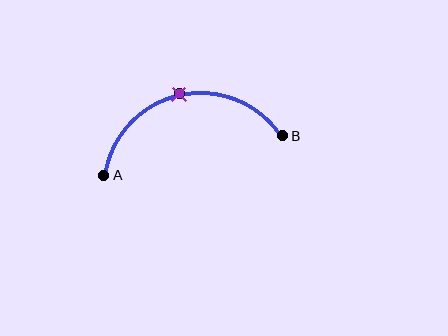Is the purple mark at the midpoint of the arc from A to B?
Yes. The purple mark lies on the arc at equal arc-length from both A and B — it is the arc midpoint.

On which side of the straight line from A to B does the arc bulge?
The arc bulges above the straight line connecting A and B.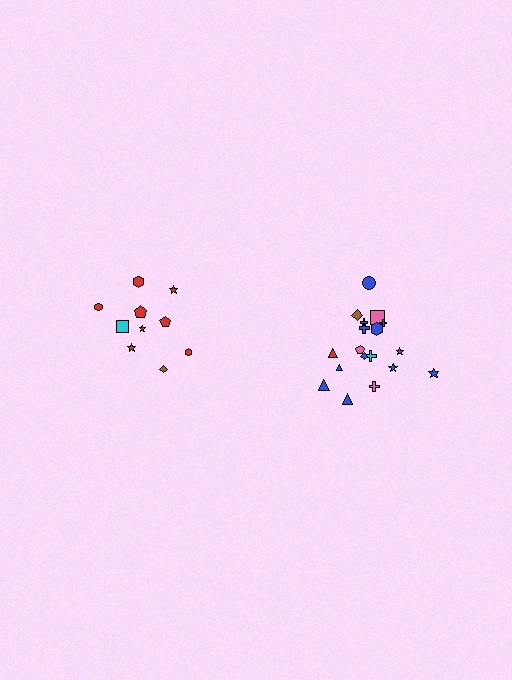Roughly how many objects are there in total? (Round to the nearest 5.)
Roughly 30 objects in total.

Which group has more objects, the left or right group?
The right group.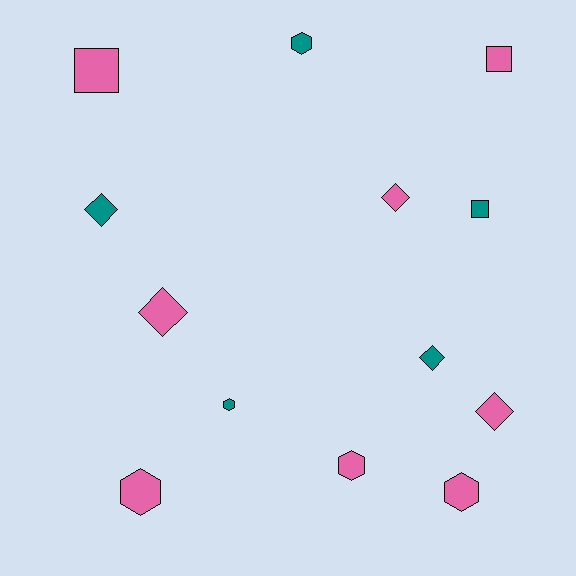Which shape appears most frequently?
Diamond, with 5 objects.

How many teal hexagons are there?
There are 2 teal hexagons.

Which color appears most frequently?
Pink, with 8 objects.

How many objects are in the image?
There are 13 objects.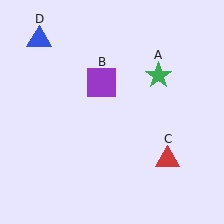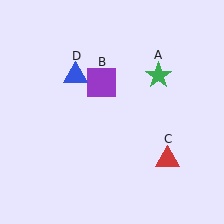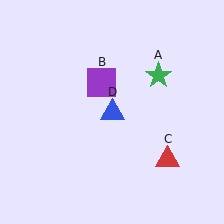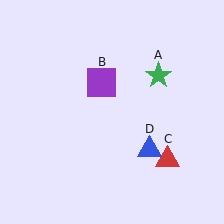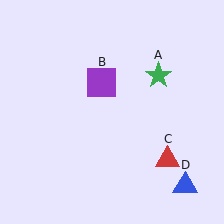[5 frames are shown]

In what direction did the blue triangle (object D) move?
The blue triangle (object D) moved down and to the right.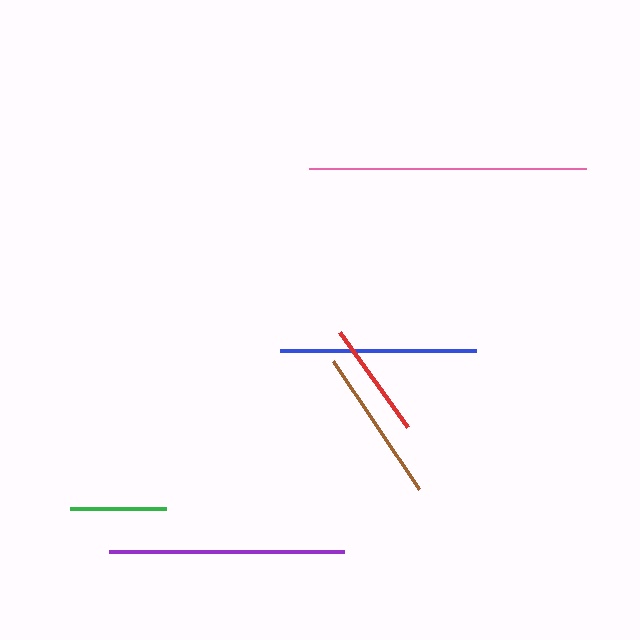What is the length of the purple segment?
The purple segment is approximately 235 pixels long.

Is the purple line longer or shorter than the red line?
The purple line is longer than the red line.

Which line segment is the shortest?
The green line is the shortest at approximately 96 pixels.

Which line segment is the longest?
The pink line is the longest at approximately 277 pixels.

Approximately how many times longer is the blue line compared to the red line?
The blue line is approximately 1.7 times the length of the red line.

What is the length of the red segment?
The red segment is approximately 116 pixels long.